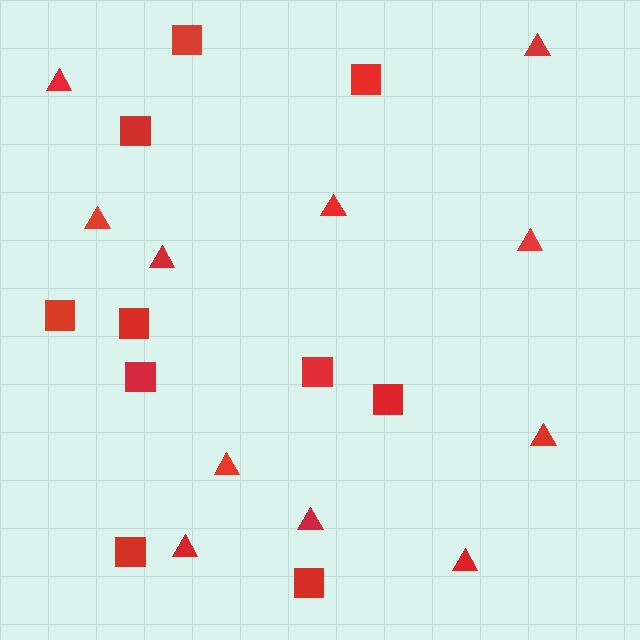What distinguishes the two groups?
There are 2 groups: one group of triangles (11) and one group of squares (10).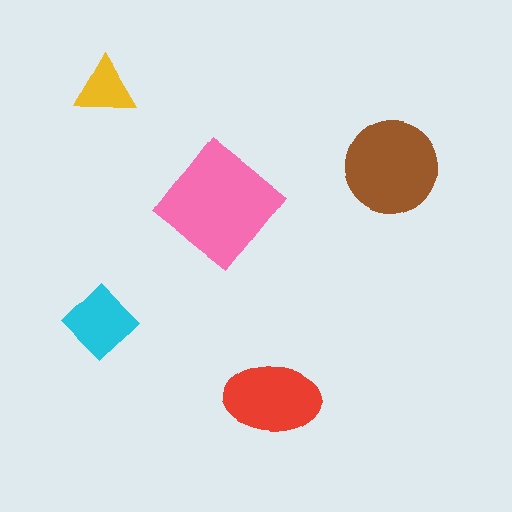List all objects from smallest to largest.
The yellow triangle, the cyan diamond, the red ellipse, the brown circle, the pink diamond.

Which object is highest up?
The yellow triangle is topmost.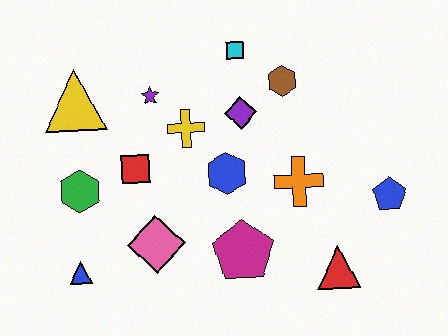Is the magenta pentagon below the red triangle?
No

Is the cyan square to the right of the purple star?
Yes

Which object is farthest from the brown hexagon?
The blue triangle is farthest from the brown hexagon.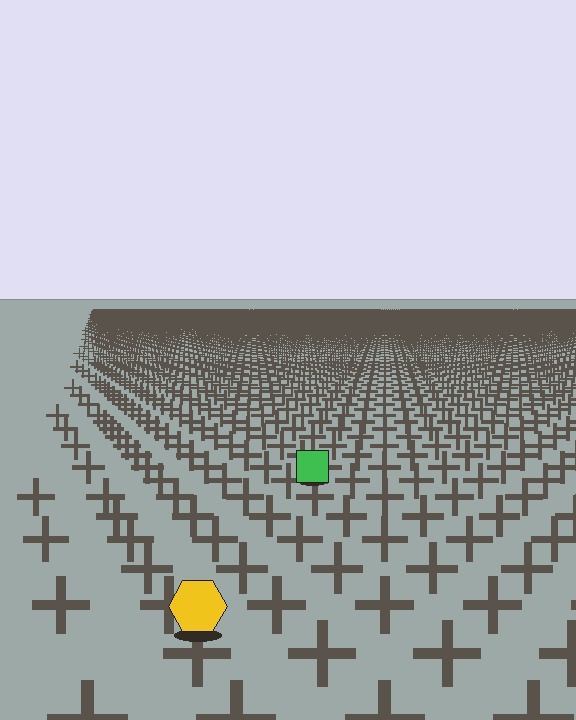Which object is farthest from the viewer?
The green square is farthest from the viewer. It appears smaller and the ground texture around it is denser.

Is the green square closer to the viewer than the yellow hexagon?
No. The yellow hexagon is closer — you can tell from the texture gradient: the ground texture is coarser near it.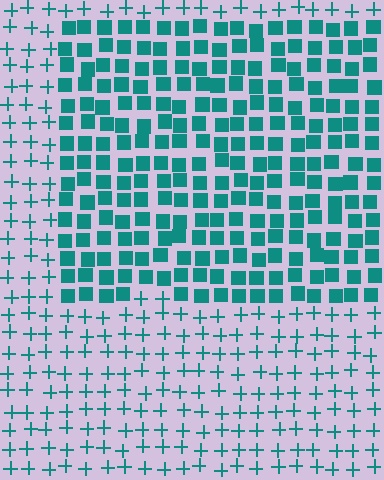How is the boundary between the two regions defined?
The boundary is defined by a change in element shape: squares inside vs. plus signs outside. All elements share the same color and spacing.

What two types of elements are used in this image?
The image uses squares inside the rectangle region and plus signs outside it.